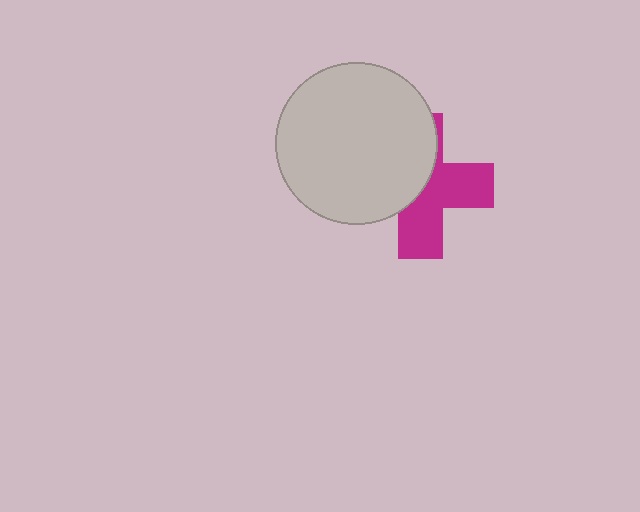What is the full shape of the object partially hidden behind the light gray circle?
The partially hidden object is a magenta cross.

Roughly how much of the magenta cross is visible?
About half of it is visible (roughly 52%).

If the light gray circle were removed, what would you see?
You would see the complete magenta cross.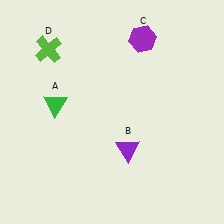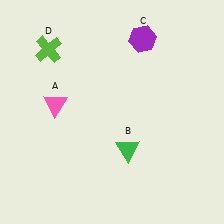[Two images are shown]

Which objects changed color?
A changed from green to pink. B changed from purple to green.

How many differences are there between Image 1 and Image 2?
There are 2 differences between the two images.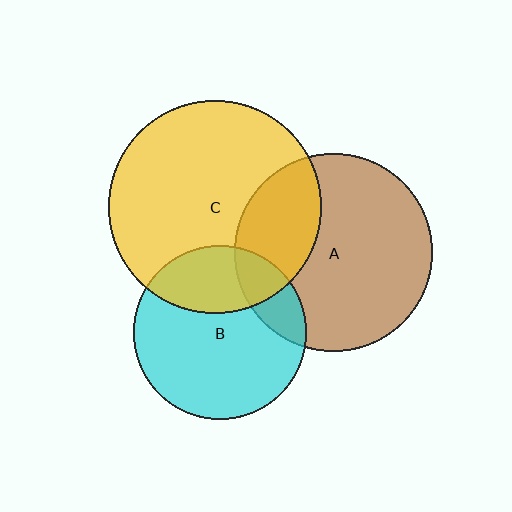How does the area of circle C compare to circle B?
Approximately 1.5 times.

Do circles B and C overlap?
Yes.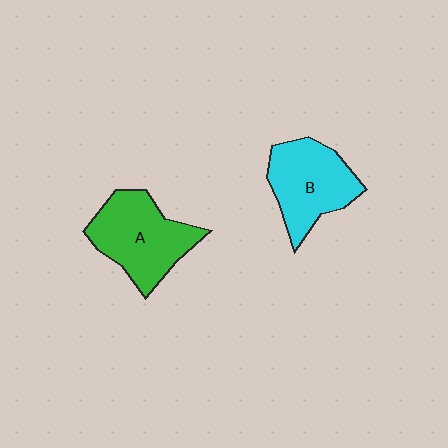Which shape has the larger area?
Shape A (green).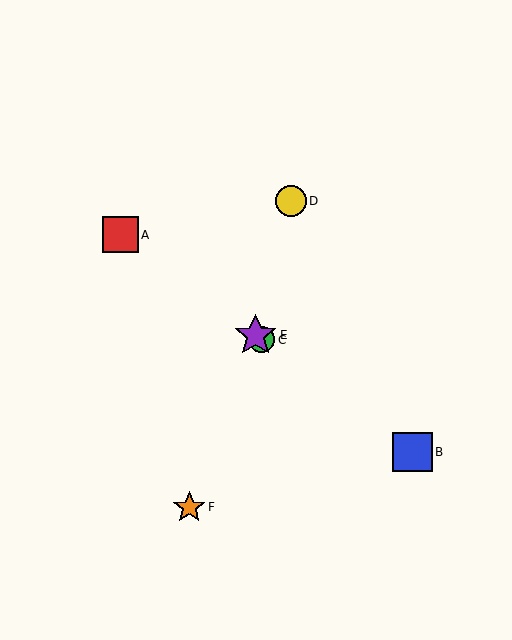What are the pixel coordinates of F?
Object F is at (189, 507).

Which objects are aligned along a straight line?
Objects A, B, C, E are aligned along a straight line.